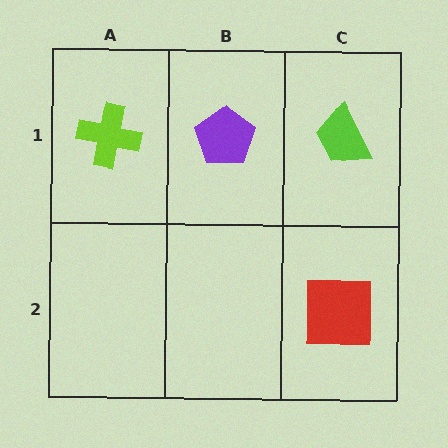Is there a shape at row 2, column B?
No, that cell is empty.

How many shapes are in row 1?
3 shapes.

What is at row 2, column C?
A red square.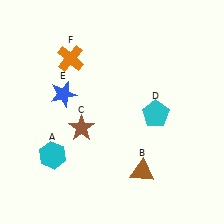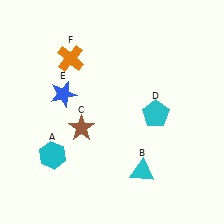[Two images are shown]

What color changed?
The triangle (B) changed from brown in Image 1 to cyan in Image 2.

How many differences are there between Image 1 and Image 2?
There is 1 difference between the two images.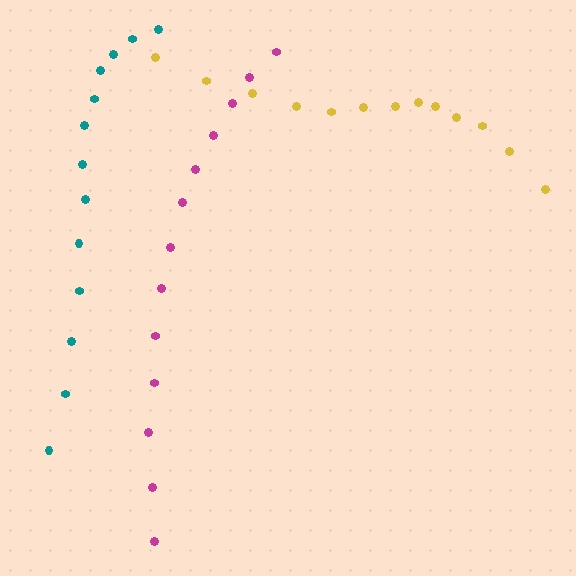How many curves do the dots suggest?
There are 3 distinct paths.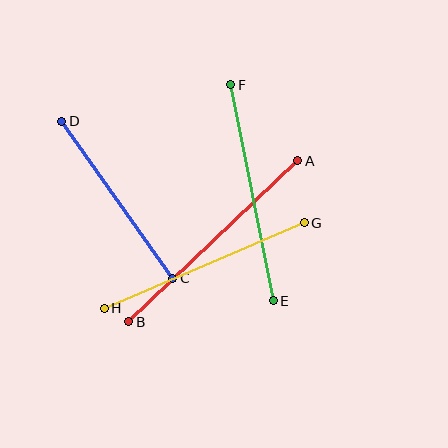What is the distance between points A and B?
The distance is approximately 233 pixels.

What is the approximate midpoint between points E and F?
The midpoint is at approximately (252, 193) pixels.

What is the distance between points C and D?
The distance is approximately 192 pixels.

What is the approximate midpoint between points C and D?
The midpoint is at approximately (117, 200) pixels.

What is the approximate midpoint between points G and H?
The midpoint is at approximately (204, 266) pixels.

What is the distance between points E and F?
The distance is approximately 220 pixels.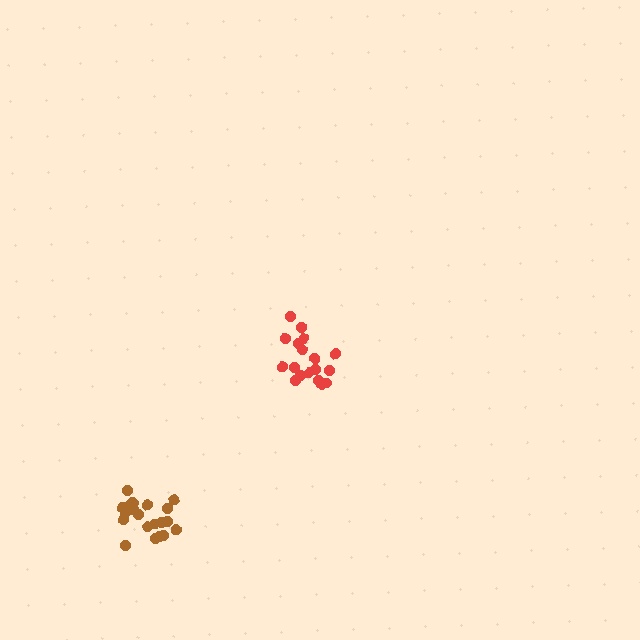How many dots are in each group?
Group 1: 18 dots, Group 2: 20 dots (38 total).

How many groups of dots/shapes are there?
There are 2 groups.